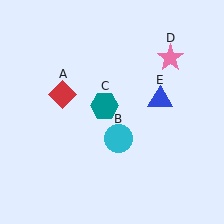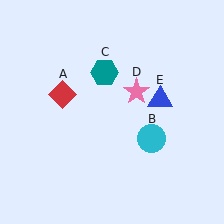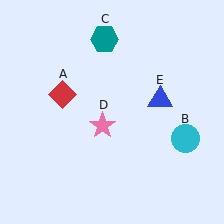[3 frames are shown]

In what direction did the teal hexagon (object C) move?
The teal hexagon (object C) moved up.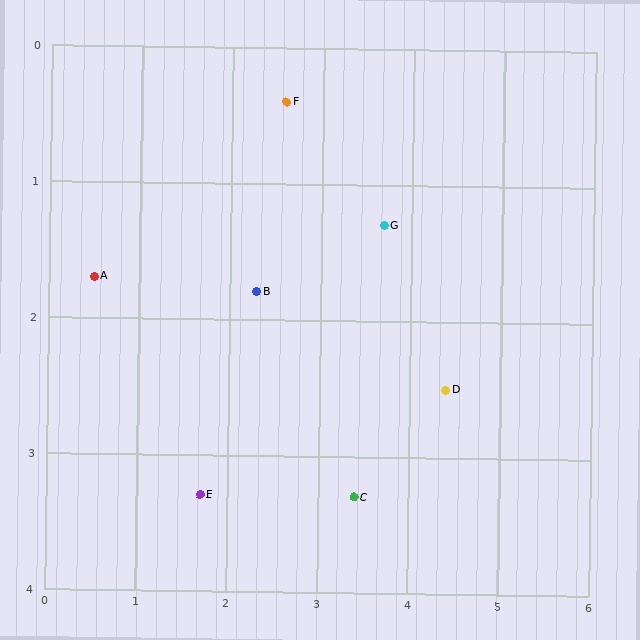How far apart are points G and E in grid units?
Points G and E are about 2.8 grid units apart.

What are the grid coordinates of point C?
Point C is at approximately (3.4, 3.3).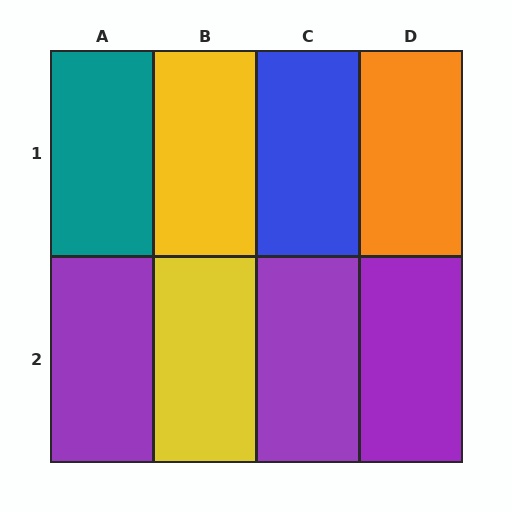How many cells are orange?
1 cell is orange.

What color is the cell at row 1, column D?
Orange.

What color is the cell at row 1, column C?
Blue.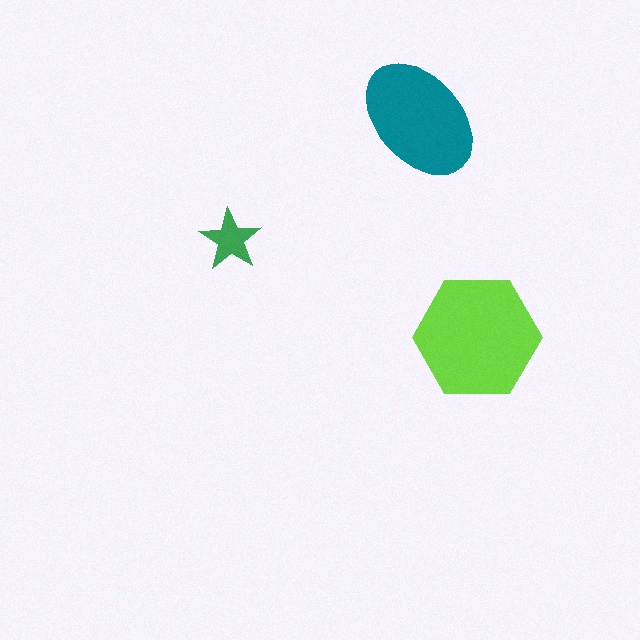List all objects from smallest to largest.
The green star, the teal ellipse, the lime hexagon.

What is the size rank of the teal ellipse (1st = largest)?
2nd.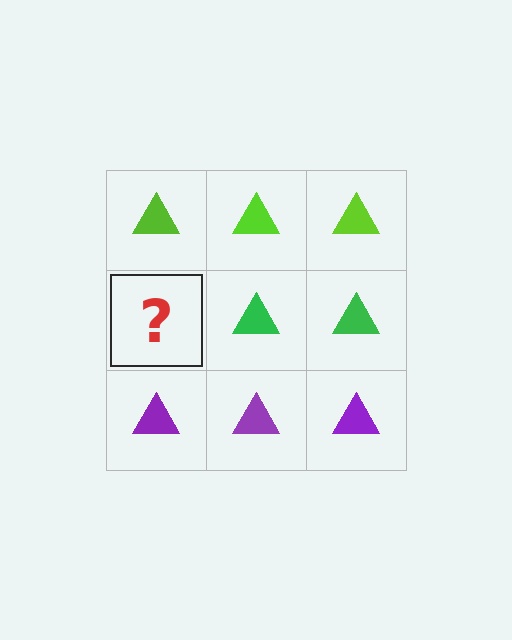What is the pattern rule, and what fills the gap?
The rule is that each row has a consistent color. The gap should be filled with a green triangle.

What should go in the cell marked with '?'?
The missing cell should contain a green triangle.